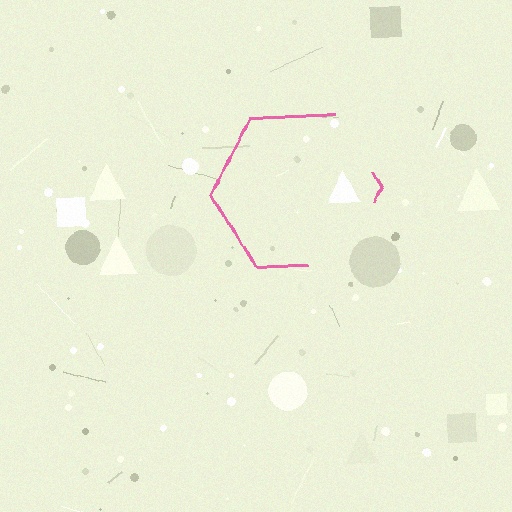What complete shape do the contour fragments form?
The contour fragments form a hexagon.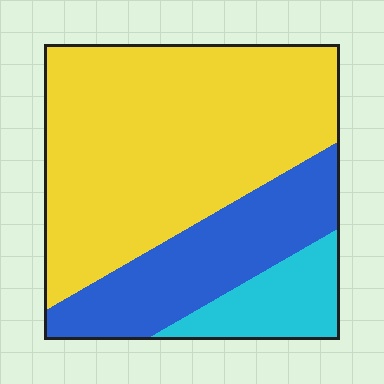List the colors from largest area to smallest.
From largest to smallest: yellow, blue, cyan.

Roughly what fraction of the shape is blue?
Blue takes up about one quarter (1/4) of the shape.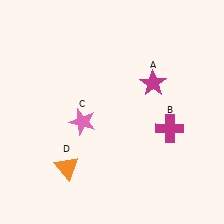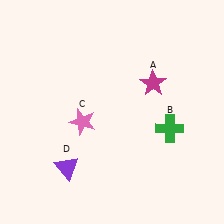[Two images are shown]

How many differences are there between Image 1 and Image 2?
There are 2 differences between the two images.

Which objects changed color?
B changed from magenta to green. D changed from orange to purple.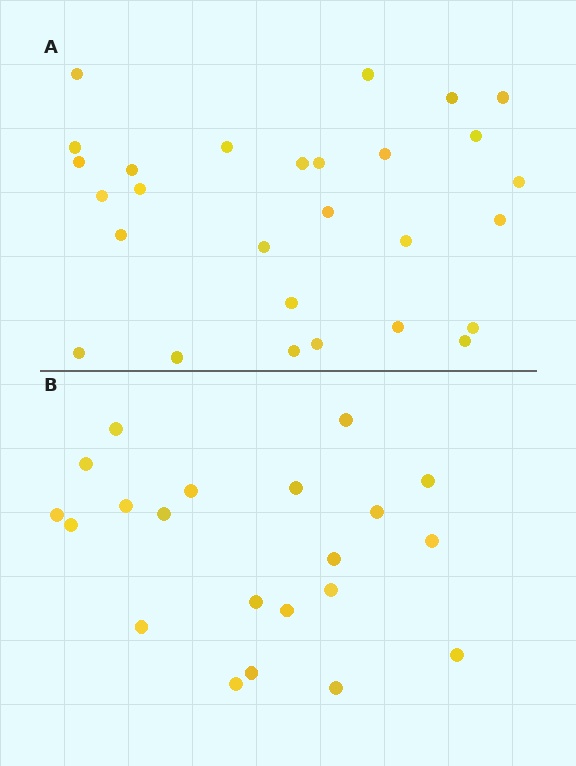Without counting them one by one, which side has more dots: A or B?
Region A (the top region) has more dots.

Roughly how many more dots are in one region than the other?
Region A has roughly 8 or so more dots than region B.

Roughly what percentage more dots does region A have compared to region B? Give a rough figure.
About 35% more.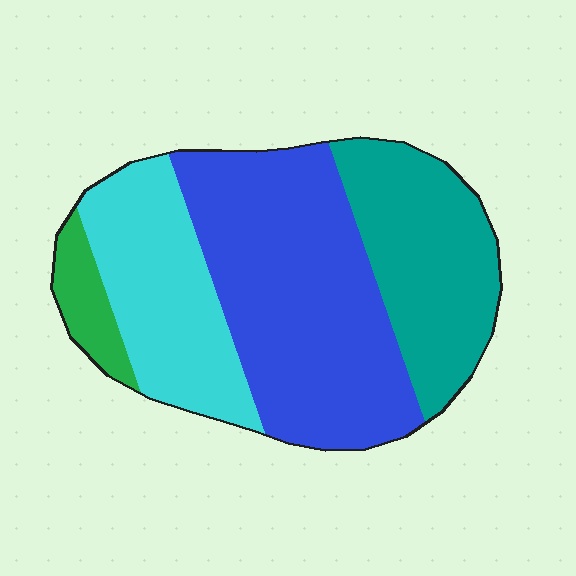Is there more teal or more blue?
Blue.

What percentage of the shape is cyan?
Cyan takes up about one quarter (1/4) of the shape.